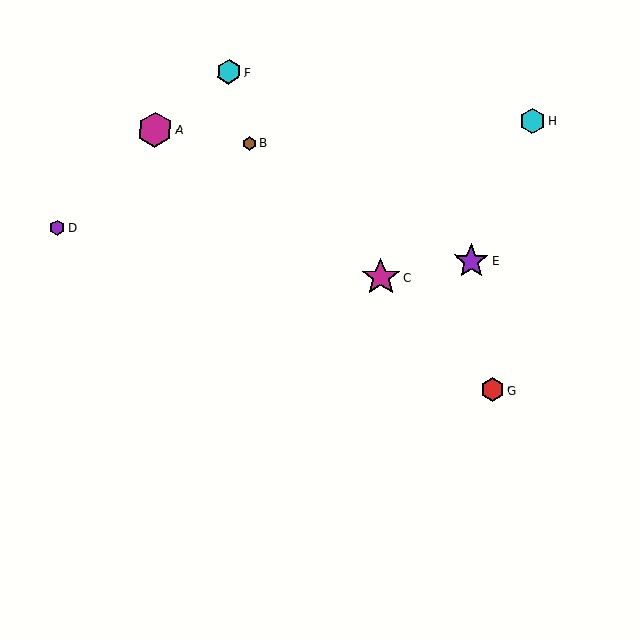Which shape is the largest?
The magenta star (labeled C) is the largest.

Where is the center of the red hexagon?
The center of the red hexagon is at (492, 390).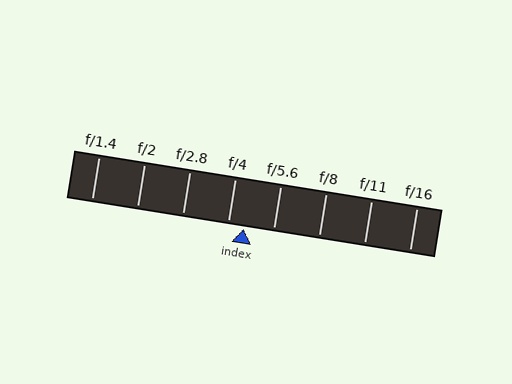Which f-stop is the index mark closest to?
The index mark is closest to f/4.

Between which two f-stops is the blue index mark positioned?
The index mark is between f/4 and f/5.6.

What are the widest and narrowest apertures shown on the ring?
The widest aperture shown is f/1.4 and the narrowest is f/16.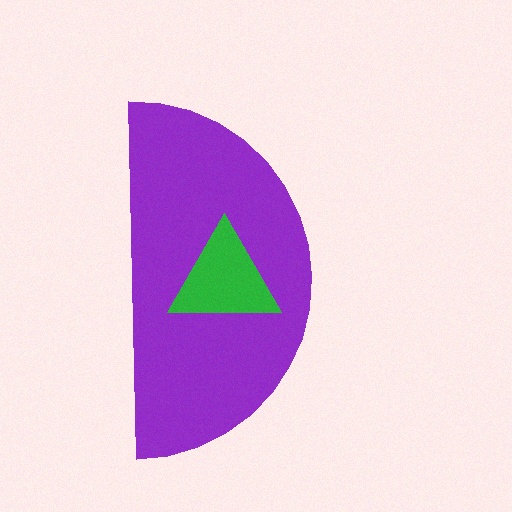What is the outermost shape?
The purple semicircle.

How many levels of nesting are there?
2.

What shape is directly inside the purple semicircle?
The green triangle.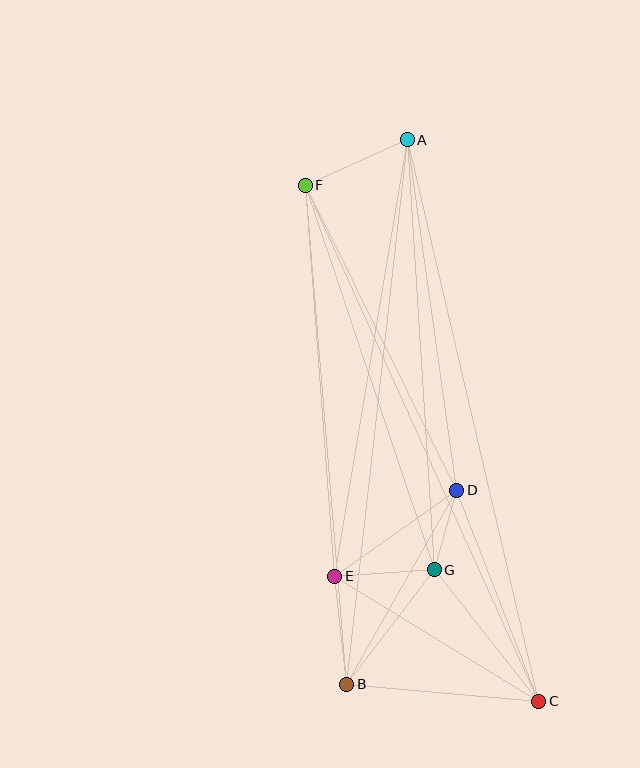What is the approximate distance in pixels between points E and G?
The distance between E and G is approximately 99 pixels.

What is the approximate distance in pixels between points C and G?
The distance between C and G is approximately 168 pixels.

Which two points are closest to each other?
Points D and G are closest to each other.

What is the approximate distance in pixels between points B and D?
The distance between B and D is approximately 223 pixels.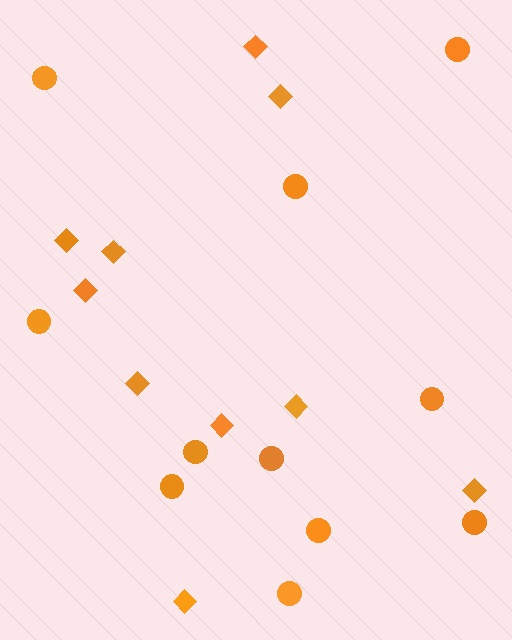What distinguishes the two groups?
There are 2 groups: one group of diamonds (10) and one group of circles (11).